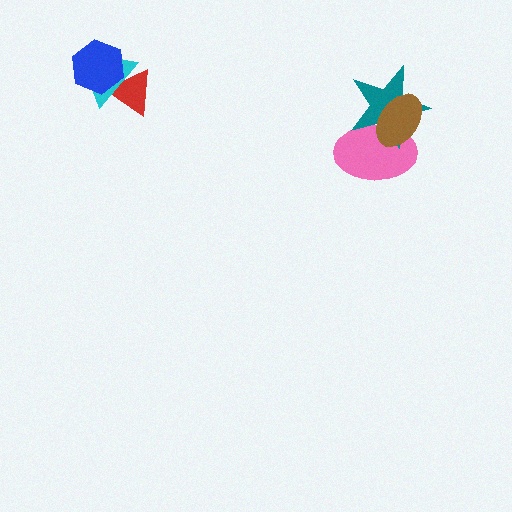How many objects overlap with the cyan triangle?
2 objects overlap with the cyan triangle.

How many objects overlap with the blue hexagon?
2 objects overlap with the blue hexagon.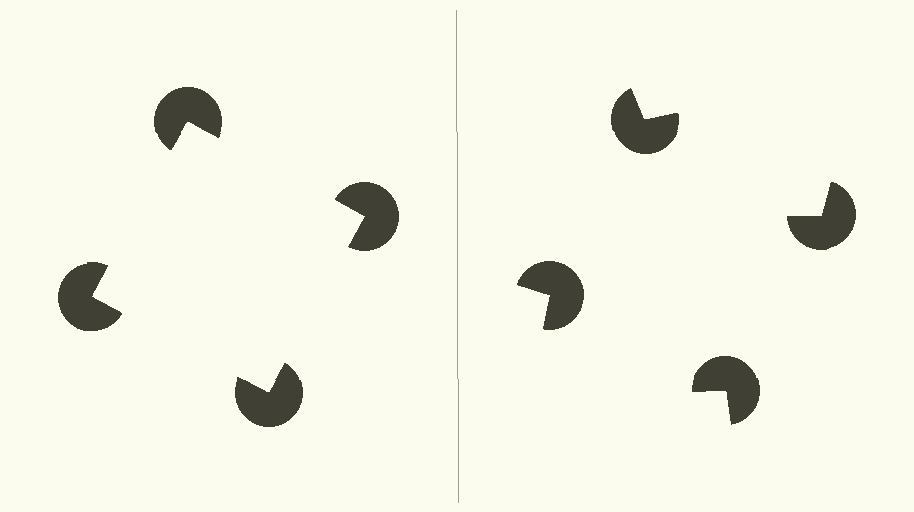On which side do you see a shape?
An illusory square appears on the left side. On the right side the wedge cuts are rotated, so no coherent shape forms.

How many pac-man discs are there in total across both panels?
8 — 4 on each side.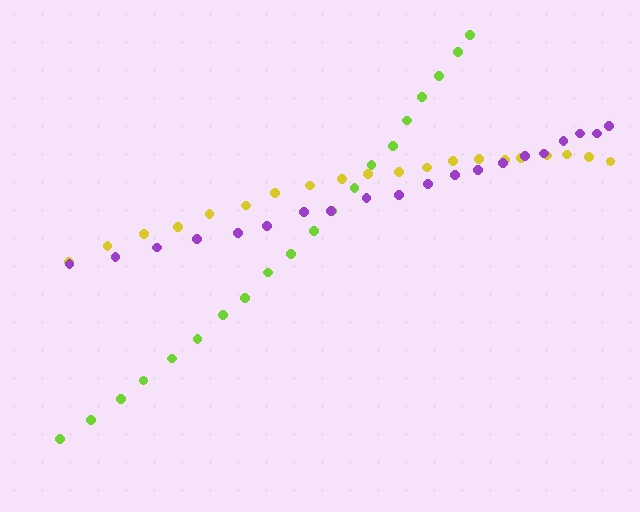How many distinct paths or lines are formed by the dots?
There are 3 distinct paths.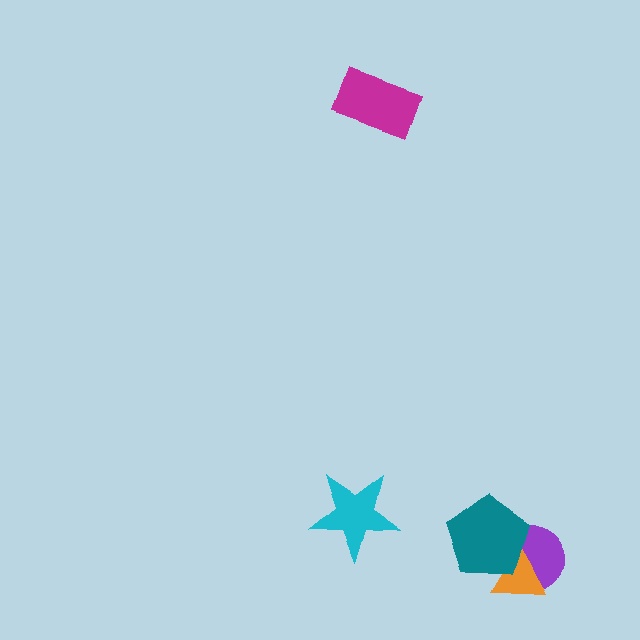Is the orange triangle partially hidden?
Yes, it is partially covered by another shape.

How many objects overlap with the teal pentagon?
2 objects overlap with the teal pentagon.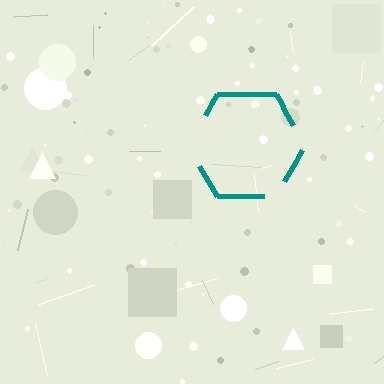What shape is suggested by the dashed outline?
The dashed outline suggests a hexagon.